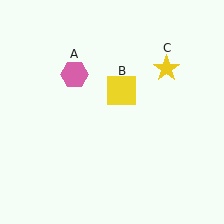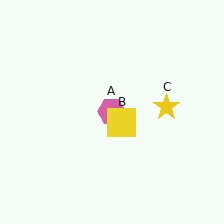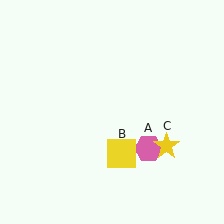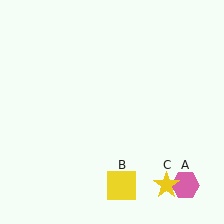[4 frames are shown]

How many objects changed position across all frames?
3 objects changed position: pink hexagon (object A), yellow square (object B), yellow star (object C).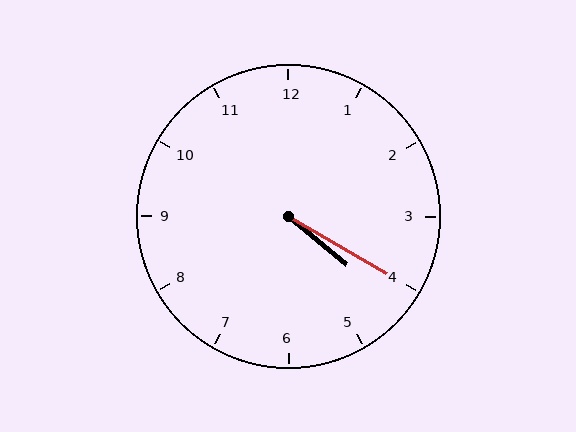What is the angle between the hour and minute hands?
Approximately 10 degrees.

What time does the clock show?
4:20.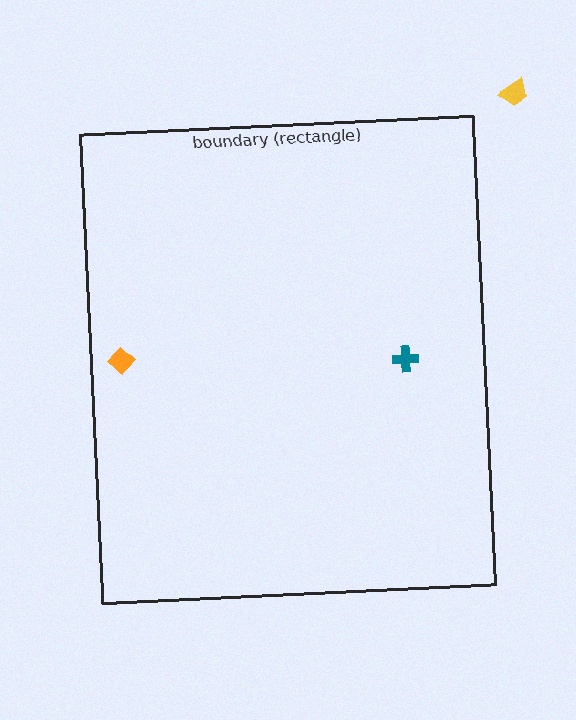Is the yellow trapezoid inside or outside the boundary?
Outside.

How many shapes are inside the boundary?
2 inside, 1 outside.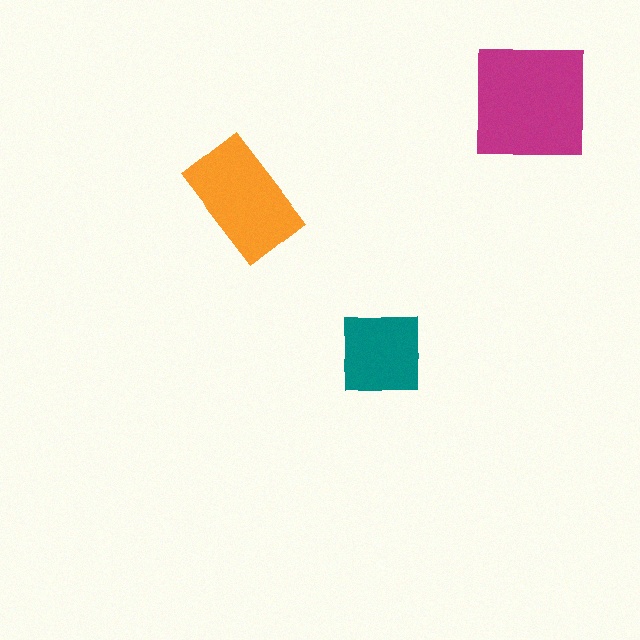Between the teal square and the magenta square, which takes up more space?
The magenta square.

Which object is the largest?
The magenta square.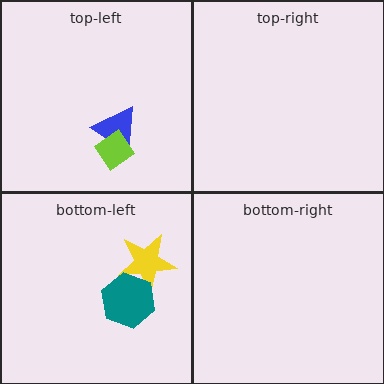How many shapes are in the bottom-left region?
2.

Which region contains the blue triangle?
The top-left region.